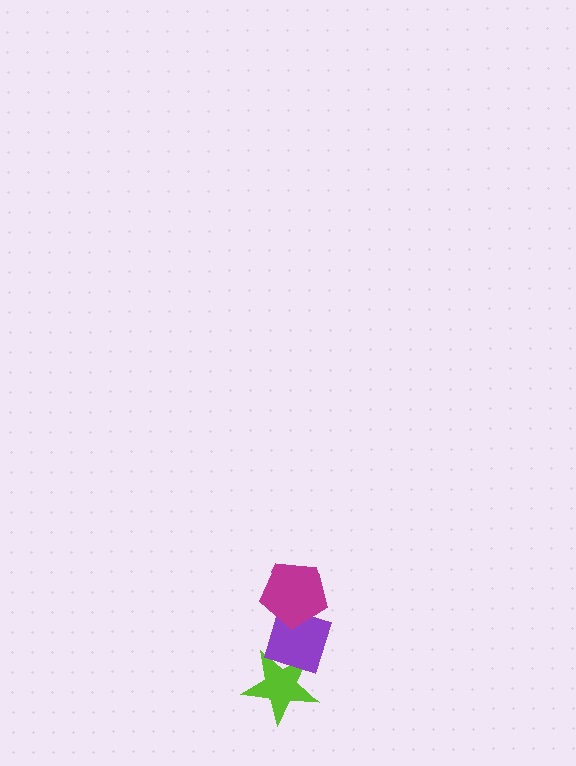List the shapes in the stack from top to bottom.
From top to bottom: the magenta pentagon, the purple diamond, the lime star.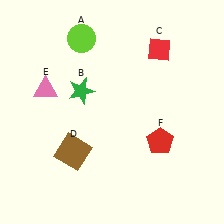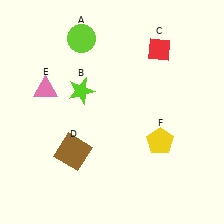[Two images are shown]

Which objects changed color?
B changed from green to lime. F changed from red to yellow.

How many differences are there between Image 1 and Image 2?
There are 2 differences between the two images.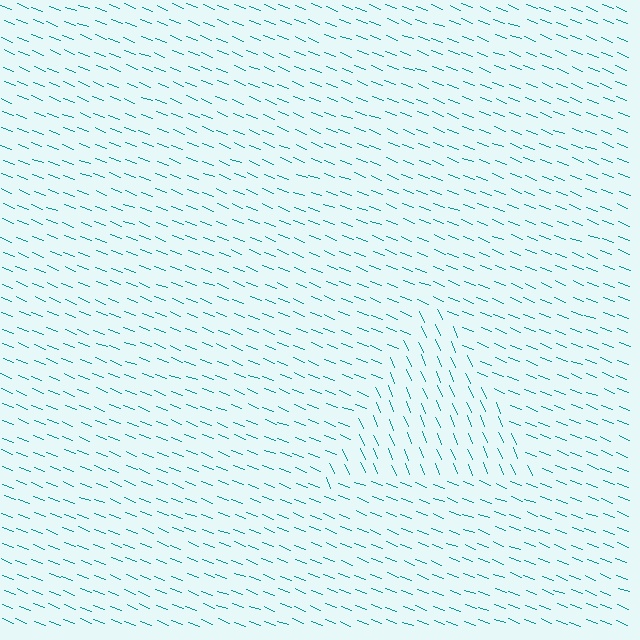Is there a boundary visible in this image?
Yes, there is a texture boundary formed by a change in line orientation.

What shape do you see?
I see a triangle.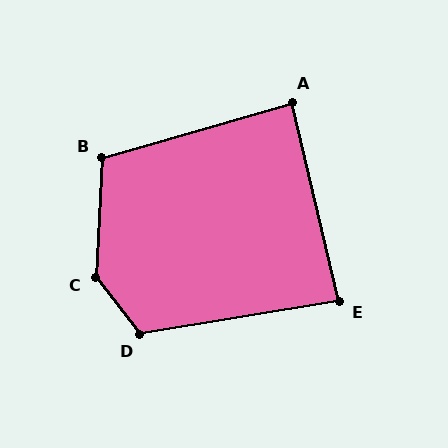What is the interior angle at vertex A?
Approximately 87 degrees (approximately right).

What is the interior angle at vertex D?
Approximately 118 degrees (obtuse).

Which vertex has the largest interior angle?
C, at approximately 139 degrees.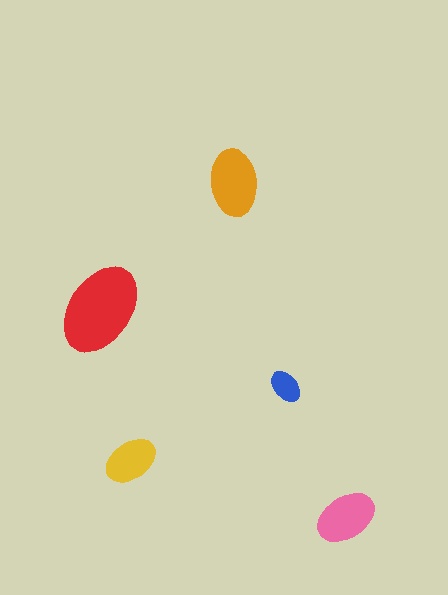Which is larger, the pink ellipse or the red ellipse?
The red one.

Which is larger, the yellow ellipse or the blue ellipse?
The yellow one.